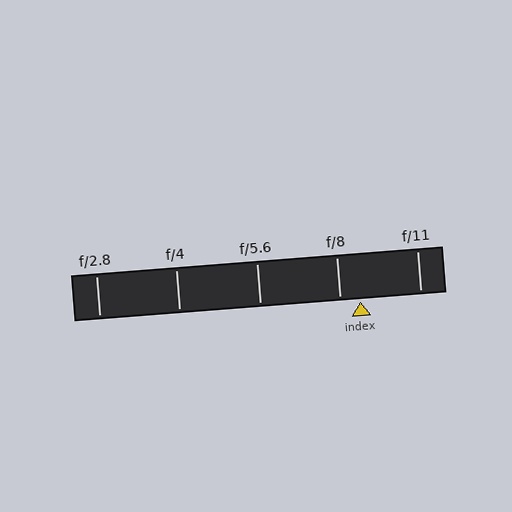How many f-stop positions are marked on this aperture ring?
There are 5 f-stop positions marked.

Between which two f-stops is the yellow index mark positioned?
The index mark is between f/8 and f/11.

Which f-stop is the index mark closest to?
The index mark is closest to f/8.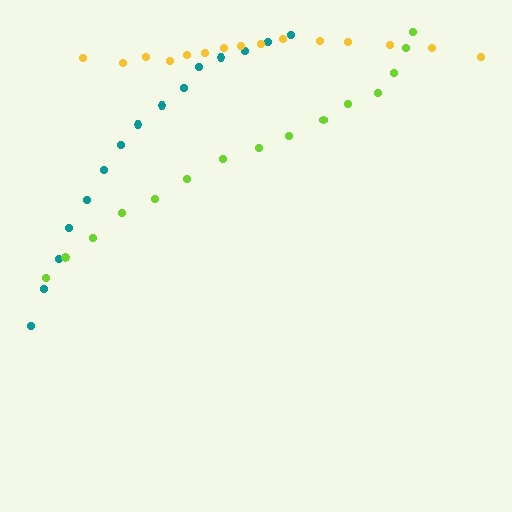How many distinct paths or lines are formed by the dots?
There are 3 distinct paths.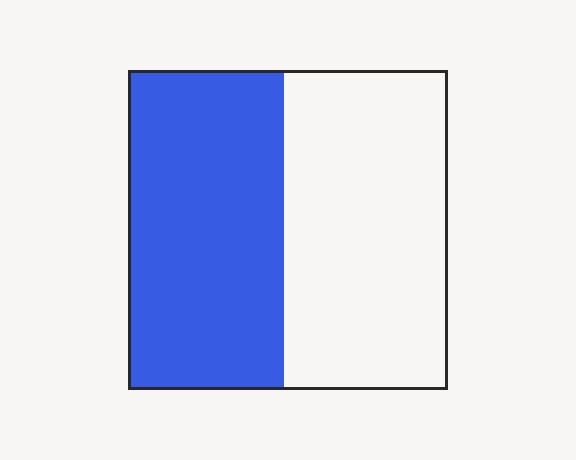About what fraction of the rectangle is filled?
About one half (1/2).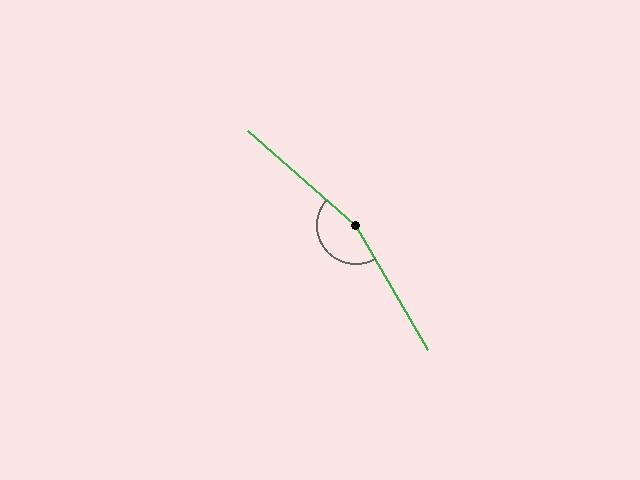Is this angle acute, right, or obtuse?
It is obtuse.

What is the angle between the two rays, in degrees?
Approximately 161 degrees.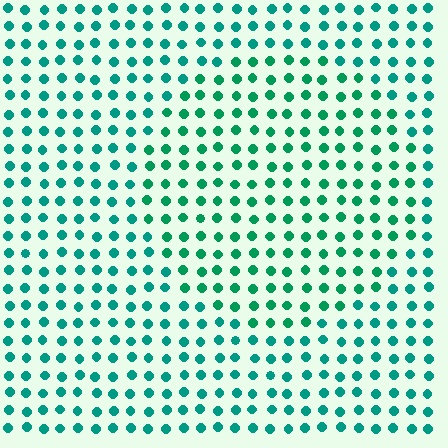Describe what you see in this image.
The image is filled with small teal elements in a uniform arrangement. A circle-shaped region is visible where the elements are tinted to a slightly different hue, forming a subtle color boundary.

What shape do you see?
I see a circle.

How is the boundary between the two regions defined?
The boundary is defined purely by a slight shift in hue (about 18 degrees). Spacing, size, and orientation are identical on both sides.